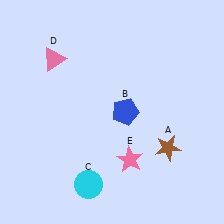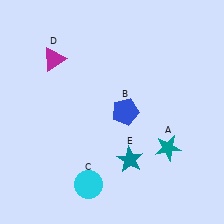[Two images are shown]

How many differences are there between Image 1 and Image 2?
There are 3 differences between the two images.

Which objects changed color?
A changed from brown to teal. D changed from pink to magenta. E changed from pink to teal.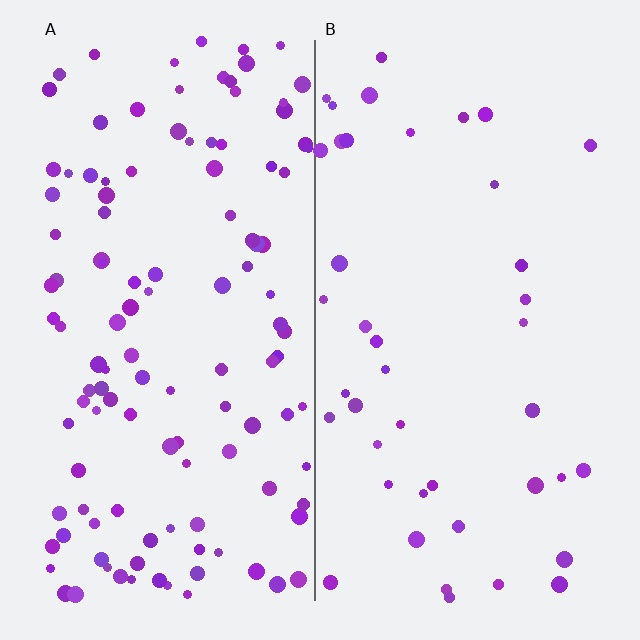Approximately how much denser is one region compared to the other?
Approximately 2.8× — region A over region B.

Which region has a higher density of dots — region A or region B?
A (the left).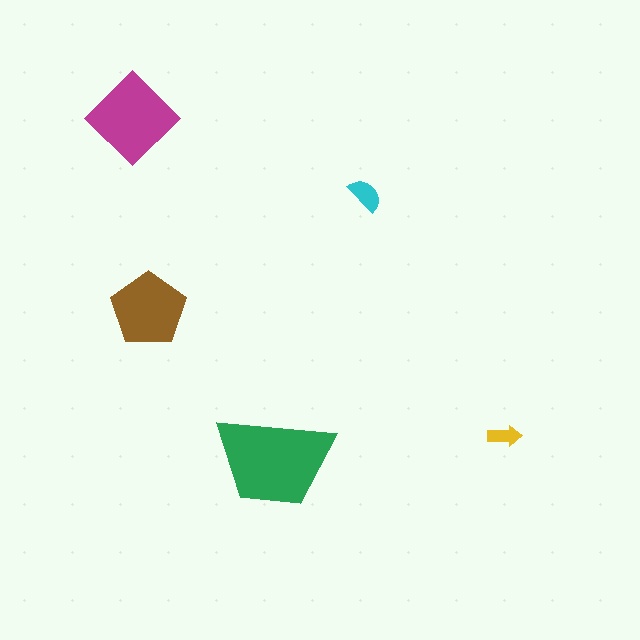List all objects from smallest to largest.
The yellow arrow, the cyan semicircle, the brown pentagon, the magenta diamond, the green trapezoid.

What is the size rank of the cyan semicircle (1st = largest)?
4th.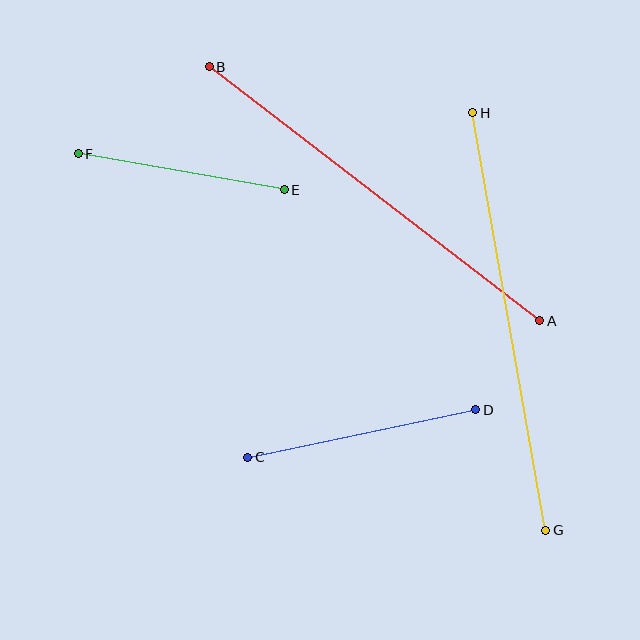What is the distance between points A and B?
The distance is approximately 417 pixels.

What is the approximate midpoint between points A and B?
The midpoint is at approximately (374, 194) pixels.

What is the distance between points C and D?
The distance is approximately 233 pixels.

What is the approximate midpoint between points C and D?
The midpoint is at approximately (362, 434) pixels.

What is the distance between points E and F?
The distance is approximately 209 pixels.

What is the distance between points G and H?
The distance is approximately 424 pixels.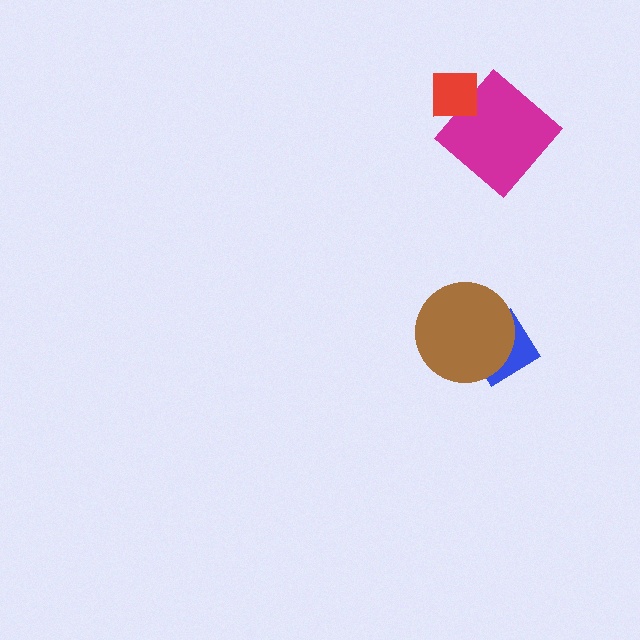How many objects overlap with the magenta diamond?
1 object overlaps with the magenta diamond.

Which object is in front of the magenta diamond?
The red square is in front of the magenta diamond.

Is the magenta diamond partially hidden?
Yes, it is partially covered by another shape.